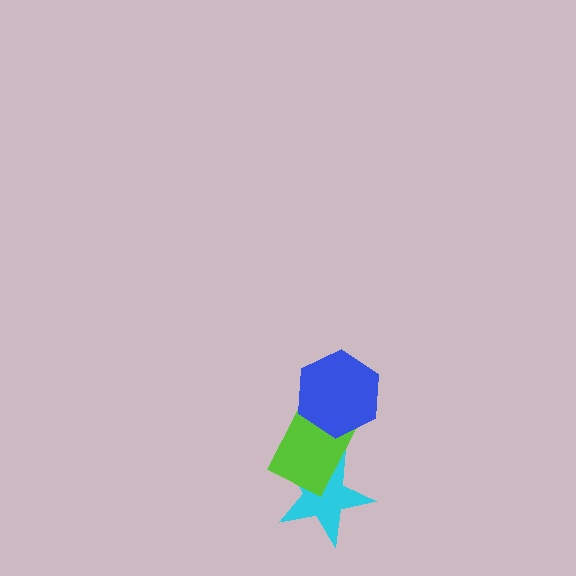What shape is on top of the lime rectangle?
The blue hexagon is on top of the lime rectangle.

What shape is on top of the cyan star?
The lime rectangle is on top of the cyan star.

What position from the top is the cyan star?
The cyan star is 3rd from the top.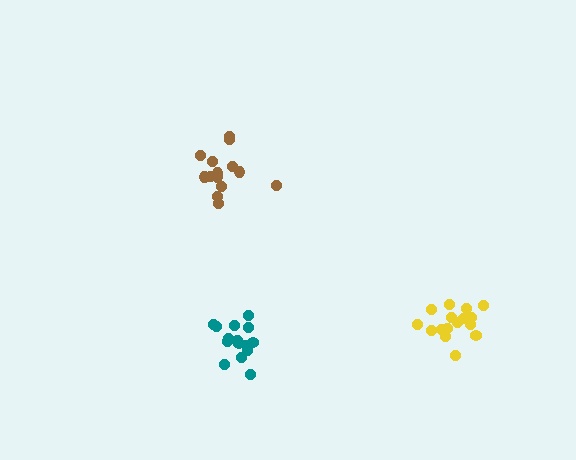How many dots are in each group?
Group 1: 14 dots, Group 2: 16 dots, Group 3: 16 dots (46 total).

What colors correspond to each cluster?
The clusters are colored: brown, yellow, teal.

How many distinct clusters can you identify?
There are 3 distinct clusters.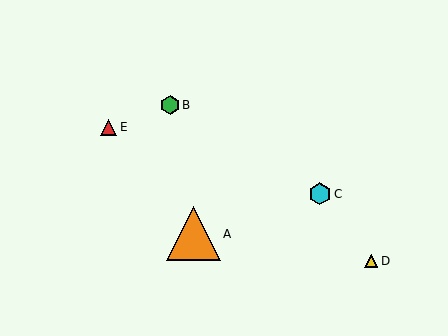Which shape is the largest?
The orange triangle (labeled A) is the largest.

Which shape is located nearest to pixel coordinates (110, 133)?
The red triangle (labeled E) at (108, 127) is nearest to that location.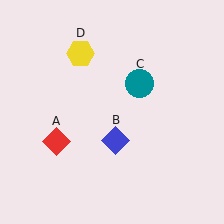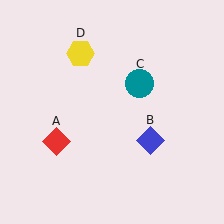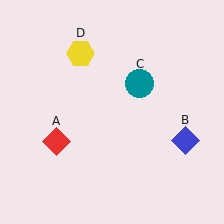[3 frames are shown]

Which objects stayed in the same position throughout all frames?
Red diamond (object A) and teal circle (object C) and yellow hexagon (object D) remained stationary.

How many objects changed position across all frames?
1 object changed position: blue diamond (object B).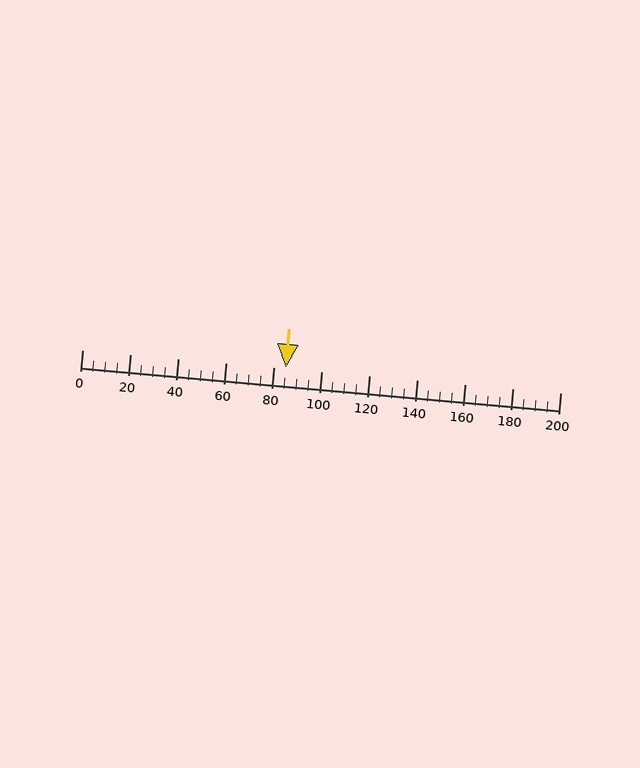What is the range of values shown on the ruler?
The ruler shows values from 0 to 200.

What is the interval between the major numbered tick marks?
The major tick marks are spaced 20 units apart.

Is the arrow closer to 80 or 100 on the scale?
The arrow is closer to 80.